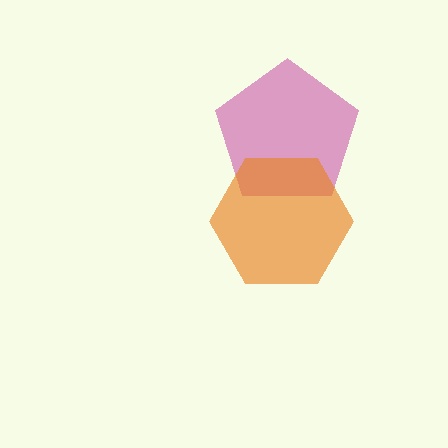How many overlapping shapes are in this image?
There are 2 overlapping shapes in the image.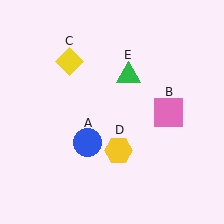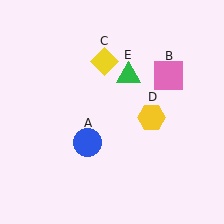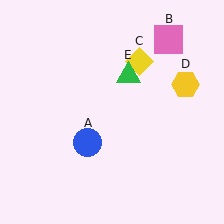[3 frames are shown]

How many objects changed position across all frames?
3 objects changed position: pink square (object B), yellow diamond (object C), yellow hexagon (object D).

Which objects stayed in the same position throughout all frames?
Blue circle (object A) and green triangle (object E) remained stationary.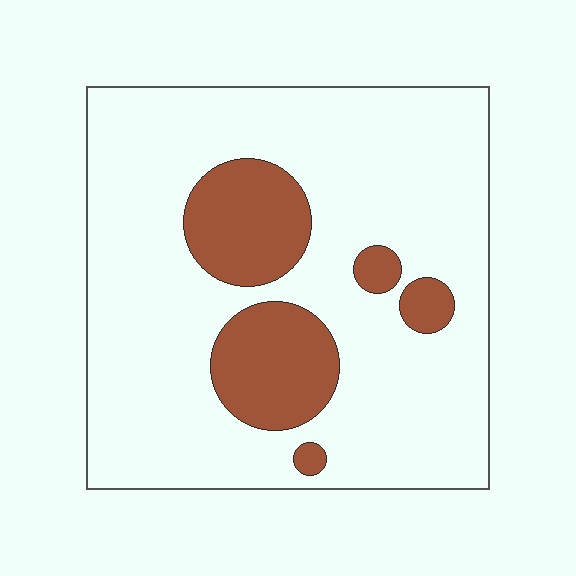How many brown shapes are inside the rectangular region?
5.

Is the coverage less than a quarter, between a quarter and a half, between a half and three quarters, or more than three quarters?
Less than a quarter.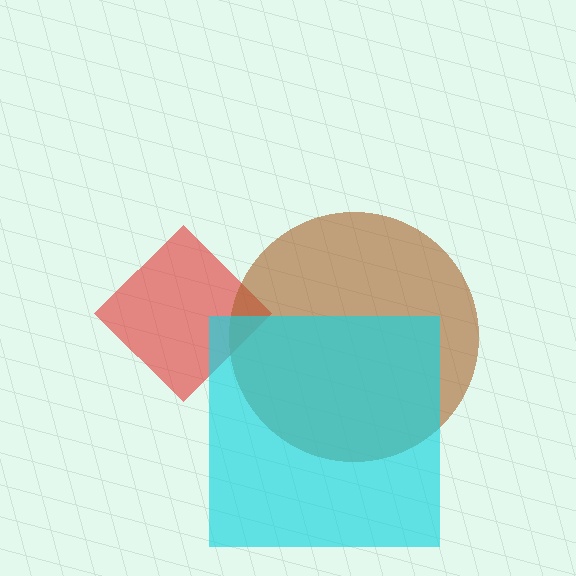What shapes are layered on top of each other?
The layered shapes are: a red diamond, a brown circle, a cyan square.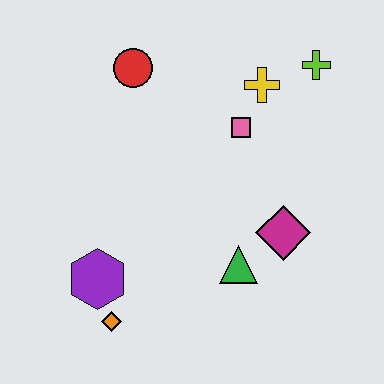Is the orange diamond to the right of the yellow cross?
No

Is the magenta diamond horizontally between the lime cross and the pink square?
Yes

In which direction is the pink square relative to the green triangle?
The pink square is above the green triangle.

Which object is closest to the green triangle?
The magenta diamond is closest to the green triangle.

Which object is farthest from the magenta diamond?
The red circle is farthest from the magenta diamond.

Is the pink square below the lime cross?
Yes